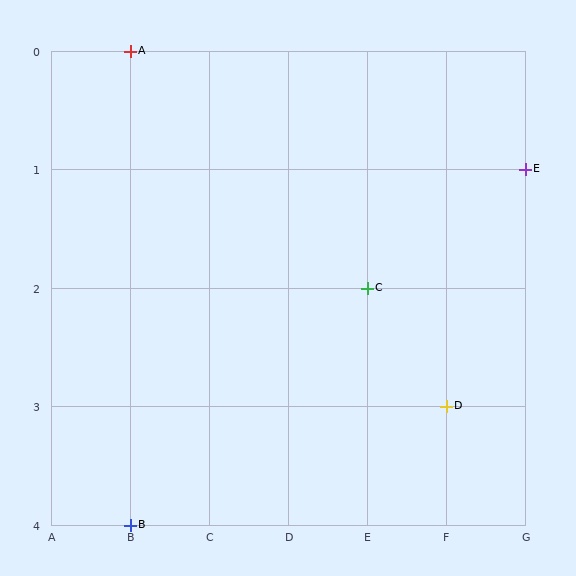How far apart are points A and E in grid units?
Points A and E are 5 columns and 1 row apart (about 5.1 grid units diagonally).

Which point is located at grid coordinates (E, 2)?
Point C is at (E, 2).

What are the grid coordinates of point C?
Point C is at grid coordinates (E, 2).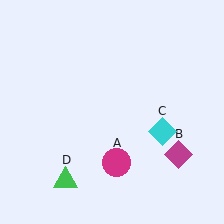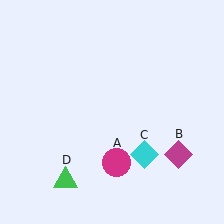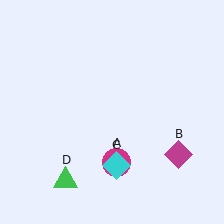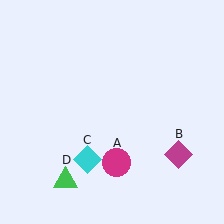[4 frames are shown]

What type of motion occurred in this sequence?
The cyan diamond (object C) rotated clockwise around the center of the scene.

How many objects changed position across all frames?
1 object changed position: cyan diamond (object C).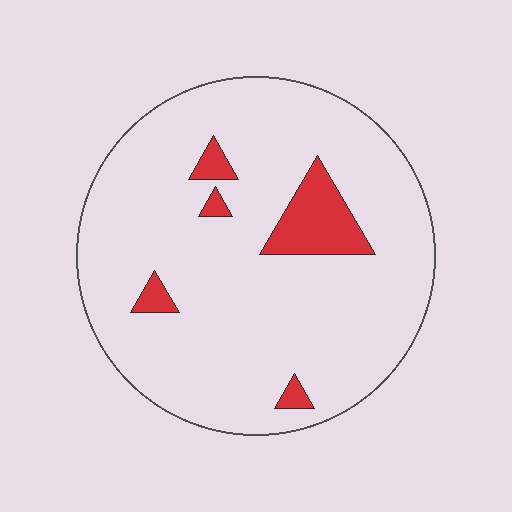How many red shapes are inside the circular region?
5.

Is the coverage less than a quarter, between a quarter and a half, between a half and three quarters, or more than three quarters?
Less than a quarter.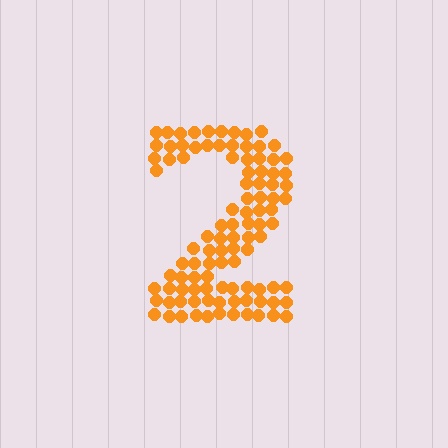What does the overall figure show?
The overall figure shows the digit 2.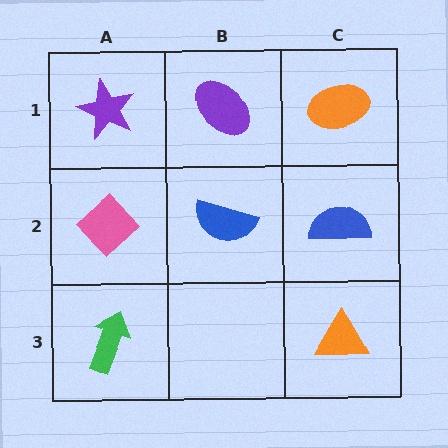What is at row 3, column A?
A green arrow.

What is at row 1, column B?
A purple ellipse.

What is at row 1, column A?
A purple star.